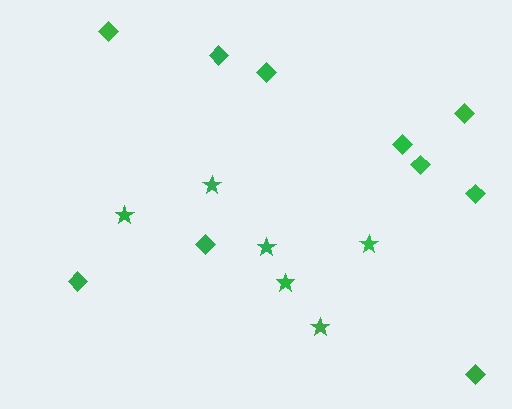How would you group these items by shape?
There are 2 groups: one group of diamonds (10) and one group of stars (6).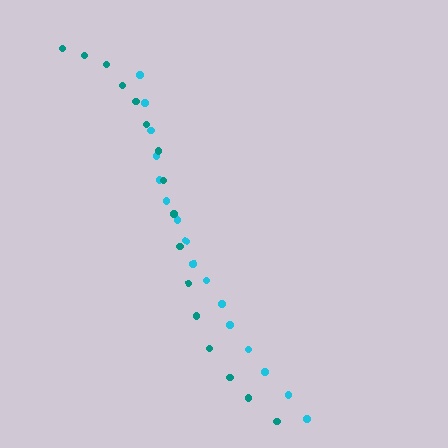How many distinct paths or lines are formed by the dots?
There are 2 distinct paths.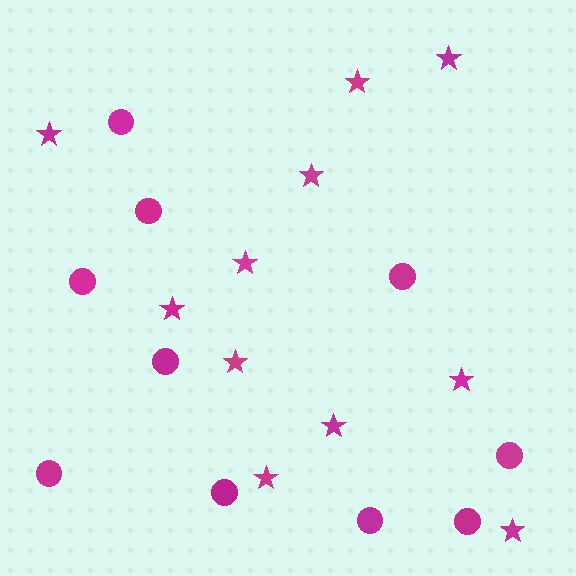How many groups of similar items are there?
There are 2 groups: one group of circles (10) and one group of stars (11).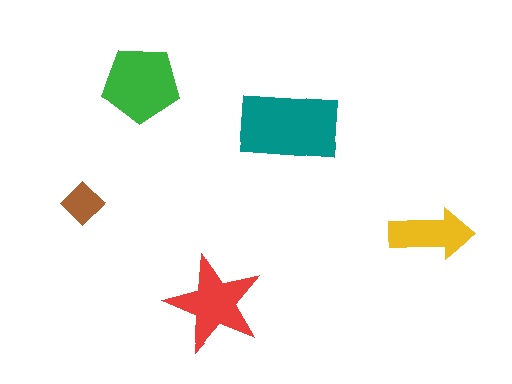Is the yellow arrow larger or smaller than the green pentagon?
Smaller.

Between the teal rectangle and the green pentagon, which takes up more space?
The teal rectangle.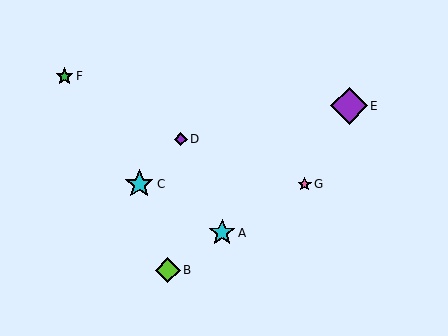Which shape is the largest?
The purple diamond (labeled E) is the largest.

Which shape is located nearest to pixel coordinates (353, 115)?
The purple diamond (labeled E) at (349, 106) is nearest to that location.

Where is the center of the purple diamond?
The center of the purple diamond is at (349, 106).